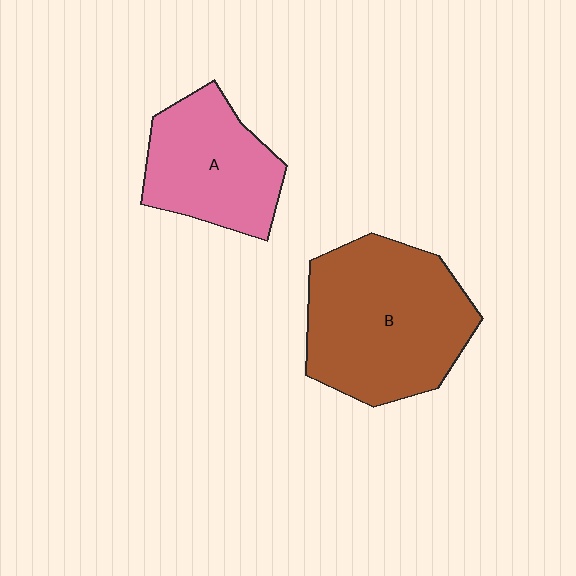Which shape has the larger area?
Shape B (brown).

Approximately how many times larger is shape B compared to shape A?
Approximately 1.5 times.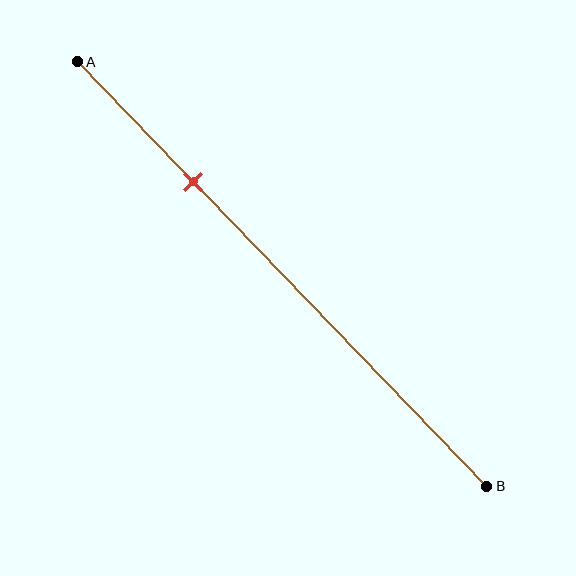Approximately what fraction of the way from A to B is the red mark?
The red mark is approximately 30% of the way from A to B.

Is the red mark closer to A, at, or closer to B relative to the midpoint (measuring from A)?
The red mark is closer to point A than the midpoint of segment AB.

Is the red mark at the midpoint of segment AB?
No, the mark is at about 30% from A, not at the 50% midpoint.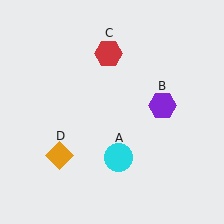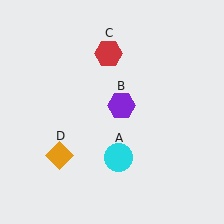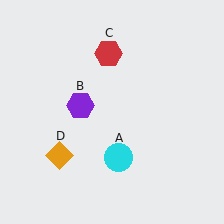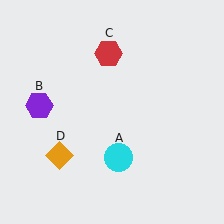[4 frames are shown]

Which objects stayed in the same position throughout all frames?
Cyan circle (object A) and red hexagon (object C) and orange diamond (object D) remained stationary.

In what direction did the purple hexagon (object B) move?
The purple hexagon (object B) moved left.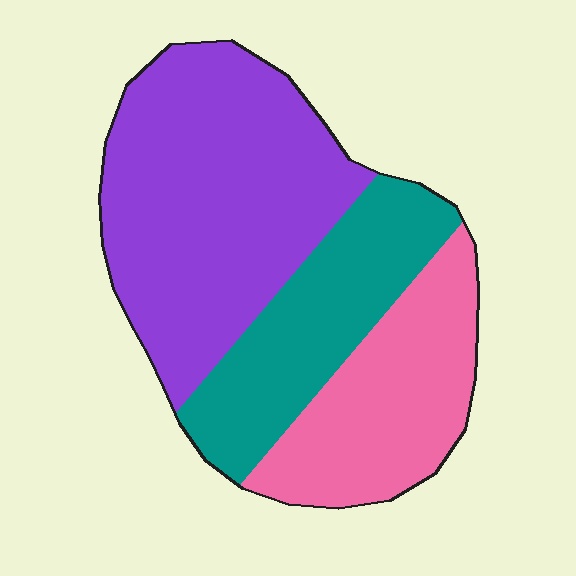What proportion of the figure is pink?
Pink takes up about one quarter (1/4) of the figure.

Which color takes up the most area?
Purple, at roughly 50%.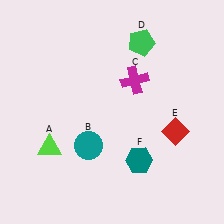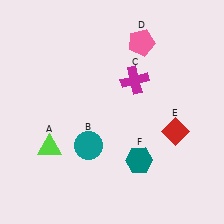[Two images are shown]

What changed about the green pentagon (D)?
In Image 1, D is green. In Image 2, it changed to pink.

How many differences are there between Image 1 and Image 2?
There is 1 difference between the two images.